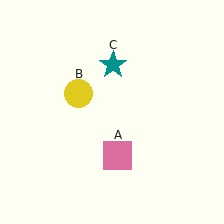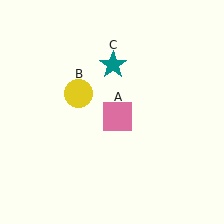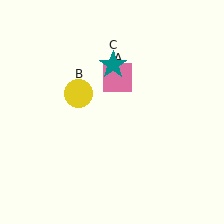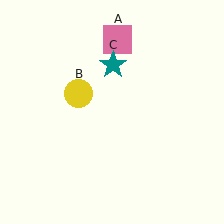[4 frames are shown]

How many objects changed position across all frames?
1 object changed position: pink square (object A).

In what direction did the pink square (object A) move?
The pink square (object A) moved up.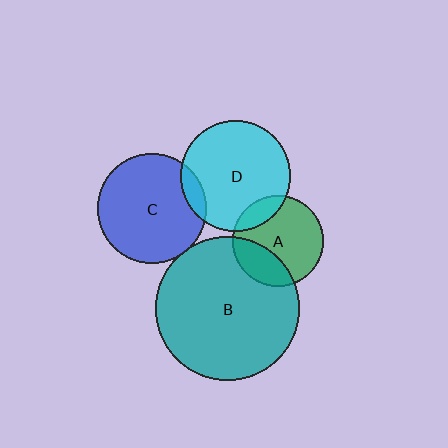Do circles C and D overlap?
Yes.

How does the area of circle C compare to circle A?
Approximately 1.4 times.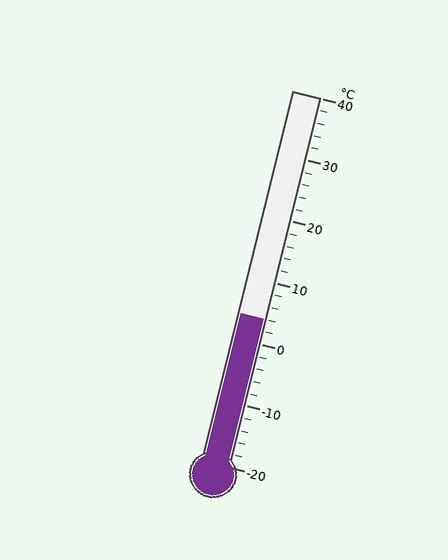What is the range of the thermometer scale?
The thermometer scale ranges from -20°C to 40°C.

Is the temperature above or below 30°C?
The temperature is below 30°C.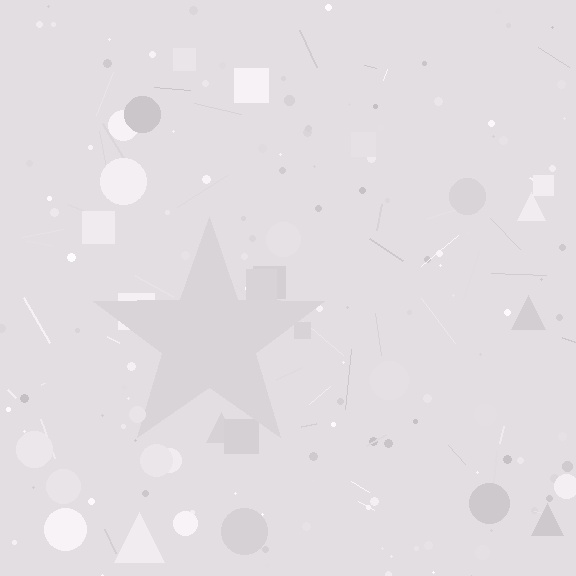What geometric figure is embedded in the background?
A star is embedded in the background.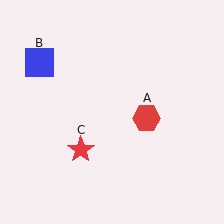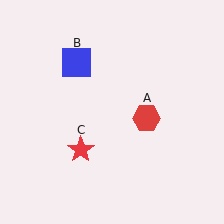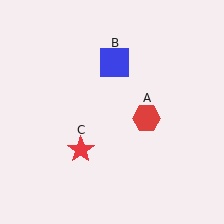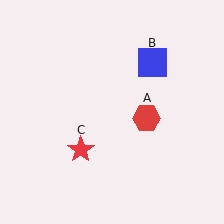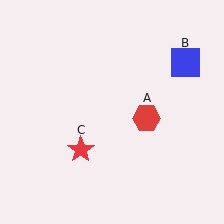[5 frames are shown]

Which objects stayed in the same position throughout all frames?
Red hexagon (object A) and red star (object C) remained stationary.